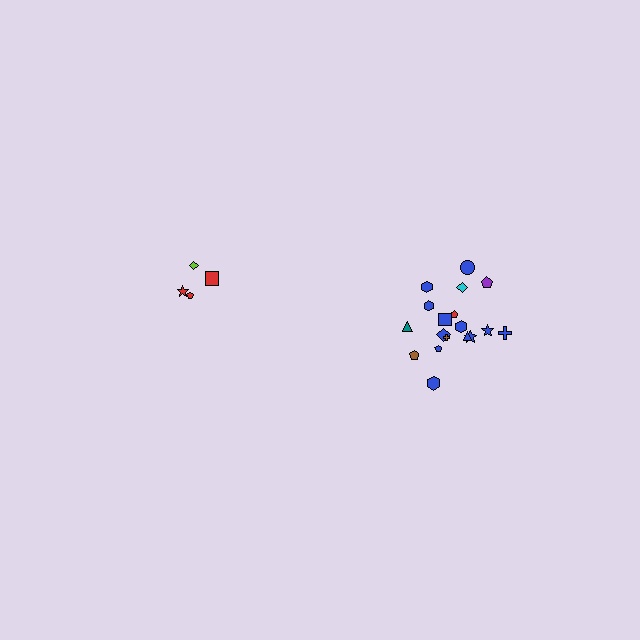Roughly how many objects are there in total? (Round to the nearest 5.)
Roughly 20 objects in total.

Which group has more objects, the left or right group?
The right group.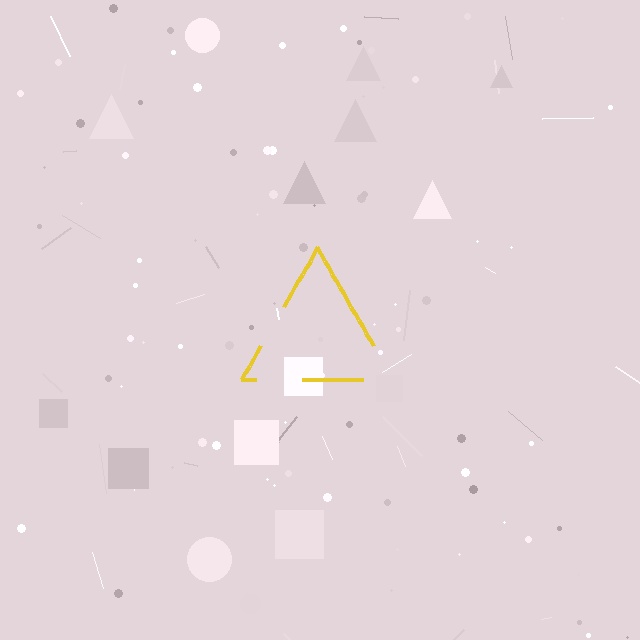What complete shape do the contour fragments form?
The contour fragments form a triangle.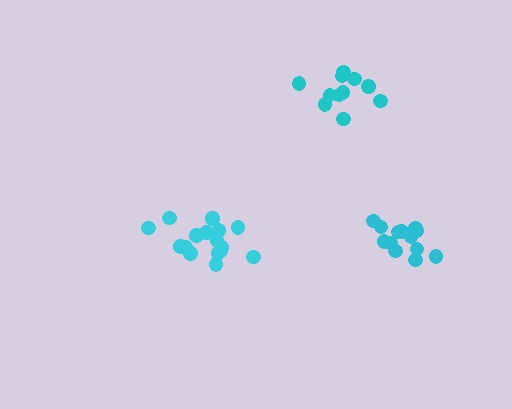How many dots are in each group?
Group 1: 11 dots, Group 2: 13 dots, Group 3: 16 dots (40 total).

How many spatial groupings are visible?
There are 3 spatial groupings.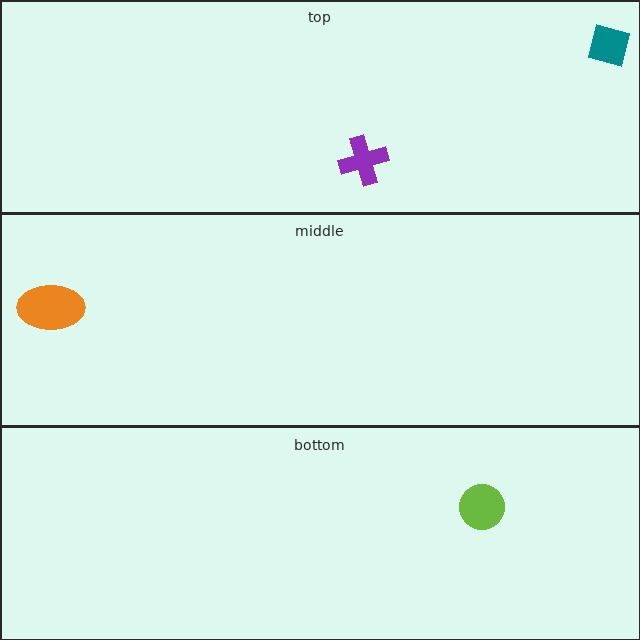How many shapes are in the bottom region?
1.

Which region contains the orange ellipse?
The middle region.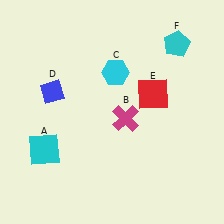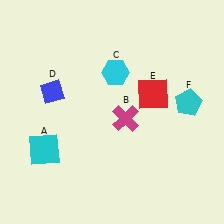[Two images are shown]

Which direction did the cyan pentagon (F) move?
The cyan pentagon (F) moved down.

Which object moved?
The cyan pentagon (F) moved down.